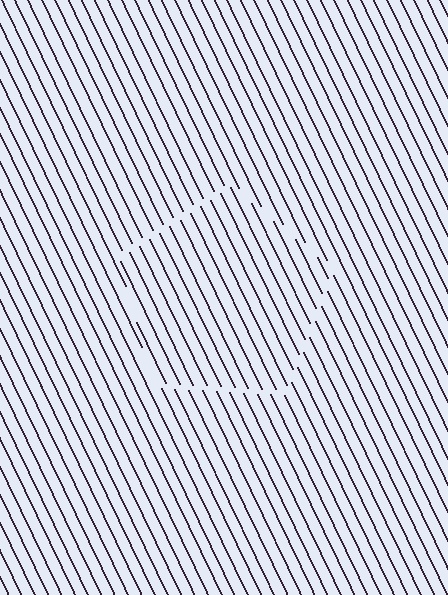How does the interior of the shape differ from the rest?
The interior of the shape contains the same grating, shifted by half a period — the contour is defined by the phase discontinuity where line-ends from the inner and outer gratings abut.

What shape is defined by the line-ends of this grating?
An illusory pentagon. The interior of the shape contains the same grating, shifted by half a period — the contour is defined by the phase discontinuity where line-ends from the inner and outer gratings abut.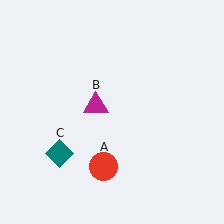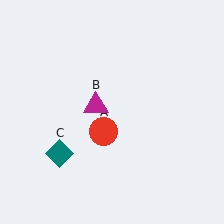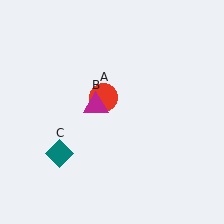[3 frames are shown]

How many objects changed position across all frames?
1 object changed position: red circle (object A).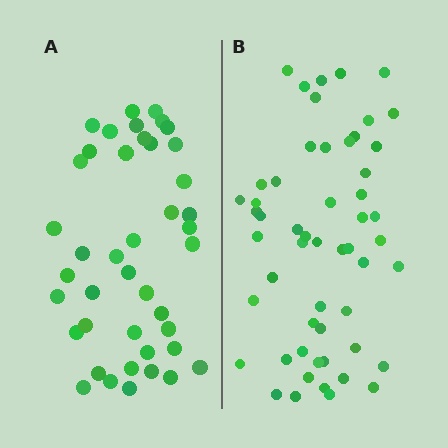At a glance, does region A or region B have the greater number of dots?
Region B (the right region) has more dots.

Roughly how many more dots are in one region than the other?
Region B has roughly 12 or so more dots than region A.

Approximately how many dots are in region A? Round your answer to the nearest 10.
About 40 dots. (The exact count is 42, which rounds to 40.)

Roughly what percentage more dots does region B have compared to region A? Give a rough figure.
About 30% more.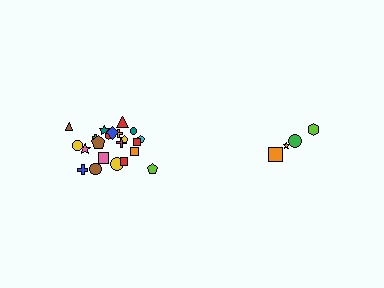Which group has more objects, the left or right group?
The left group.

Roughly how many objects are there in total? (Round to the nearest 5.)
Roughly 25 objects in total.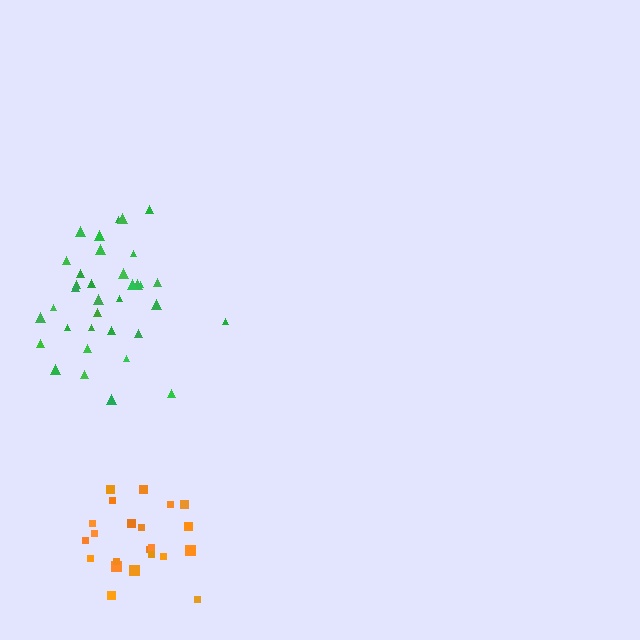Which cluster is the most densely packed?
Orange.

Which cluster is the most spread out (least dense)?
Green.